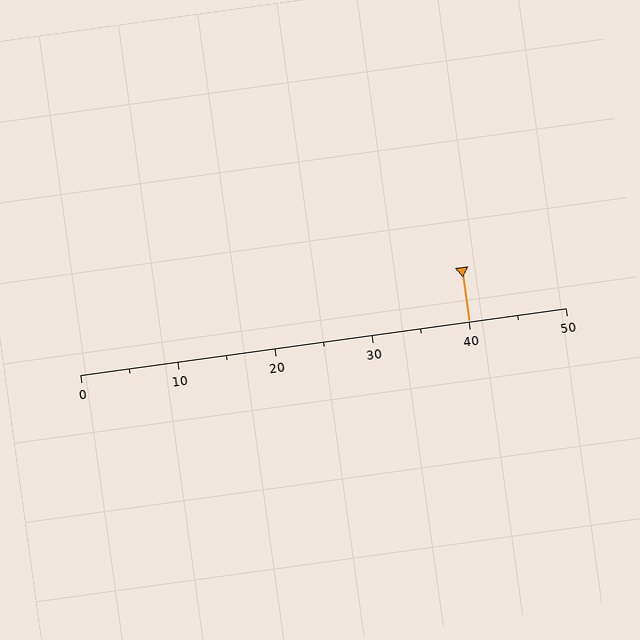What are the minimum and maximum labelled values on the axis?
The axis runs from 0 to 50.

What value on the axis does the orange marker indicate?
The marker indicates approximately 40.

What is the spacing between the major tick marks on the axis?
The major ticks are spaced 10 apart.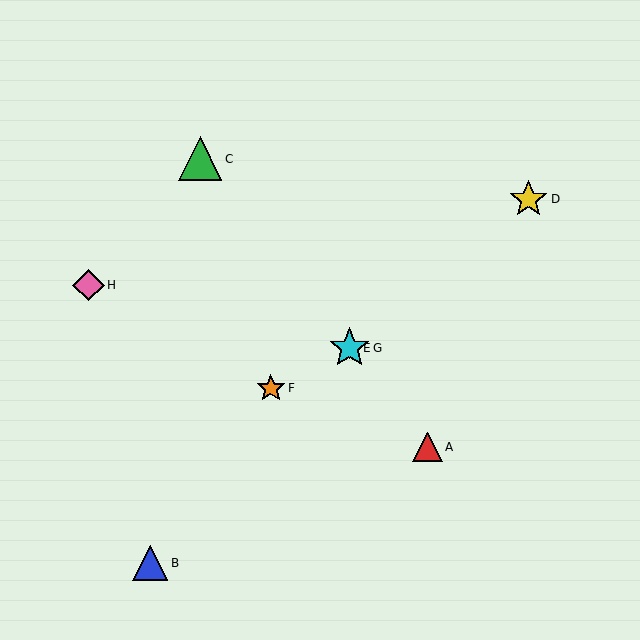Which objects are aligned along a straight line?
Objects A, C, E, G are aligned along a straight line.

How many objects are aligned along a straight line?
4 objects (A, C, E, G) are aligned along a straight line.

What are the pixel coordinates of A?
Object A is at (428, 447).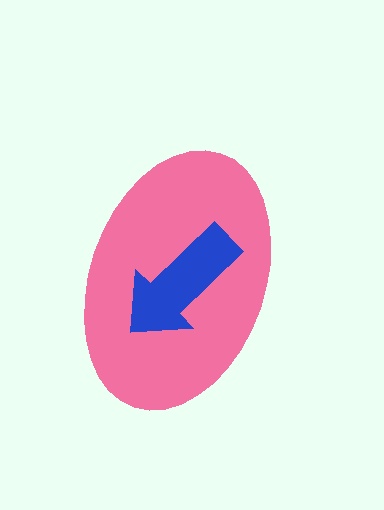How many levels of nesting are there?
2.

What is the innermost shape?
The blue arrow.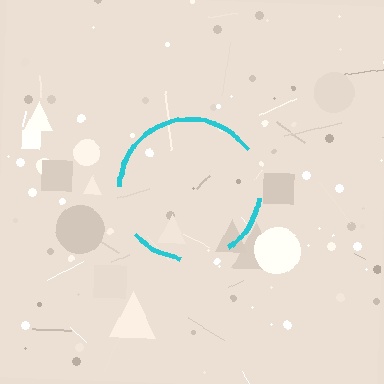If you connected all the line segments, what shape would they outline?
They would outline a circle.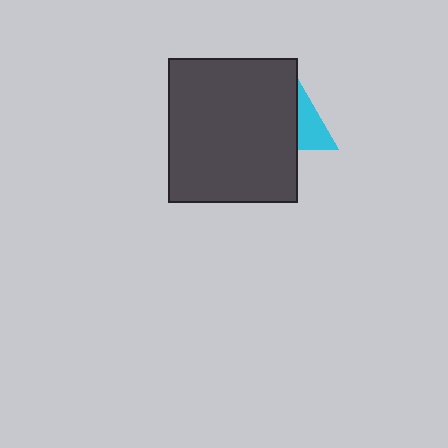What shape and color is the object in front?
The object in front is a dark gray rectangle.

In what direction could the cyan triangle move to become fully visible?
The cyan triangle could move right. That would shift it out from behind the dark gray rectangle entirely.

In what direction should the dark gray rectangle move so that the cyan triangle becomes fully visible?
The dark gray rectangle should move left. That is the shortest direction to clear the overlap and leave the cyan triangle fully visible.